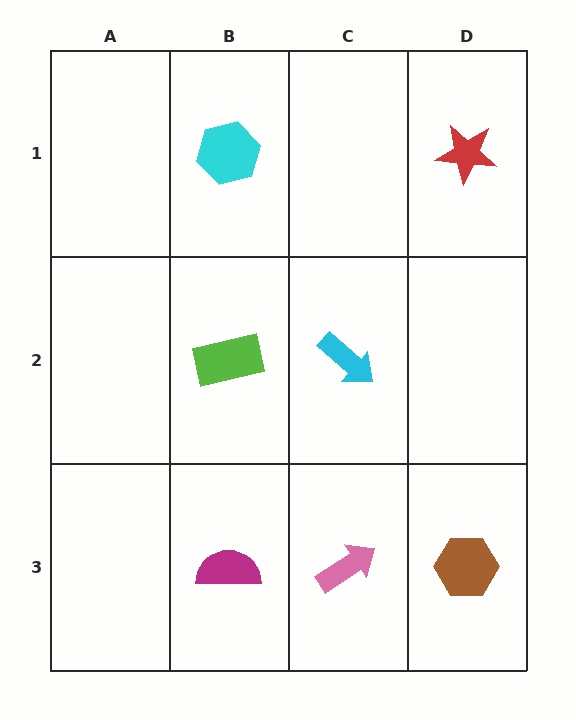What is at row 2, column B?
A lime rectangle.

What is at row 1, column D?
A red star.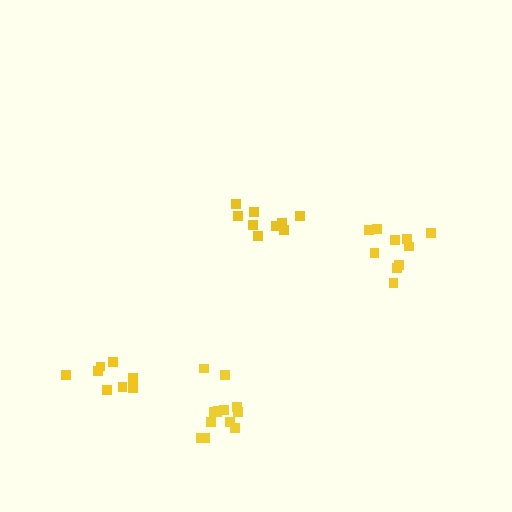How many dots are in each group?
Group 1: 9 dots, Group 2: 10 dots, Group 3: 13 dots, Group 4: 8 dots (40 total).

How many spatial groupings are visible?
There are 4 spatial groupings.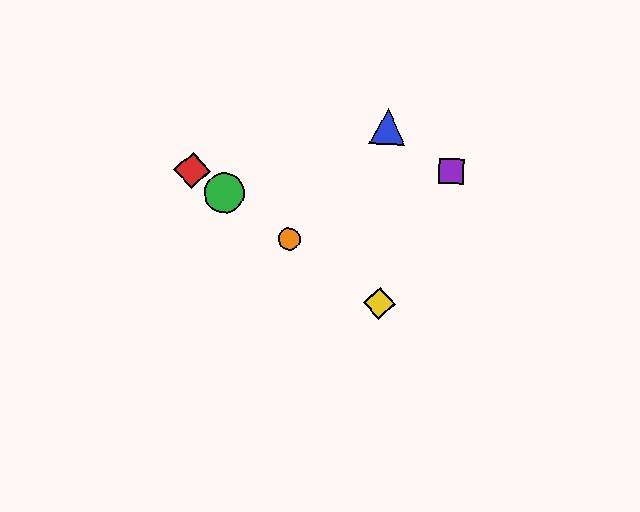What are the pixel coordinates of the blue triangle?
The blue triangle is at (388, 127).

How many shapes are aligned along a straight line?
4 shapes (the red diamond, the green circle, the yellow diamond, the orange circle) are aligned along a straight line.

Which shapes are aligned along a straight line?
The red diamond, the green circle, the yellow diamond, the orange circle are aligned along a straight line.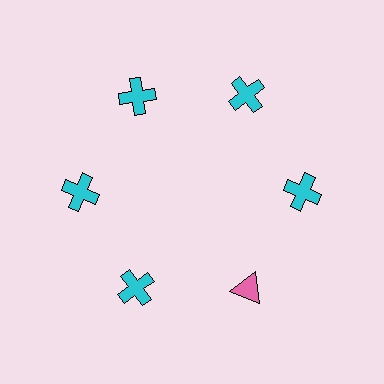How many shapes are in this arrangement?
There are 6 shapes arranged in a ring pattern.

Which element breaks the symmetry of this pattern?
The pink triangle at roughly the 5 o'clock position breaks the symmetry. All other shapes are cyan crosses.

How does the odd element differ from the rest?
It differs in both color (pink instead of cyan) and shape (triangle instead of cross).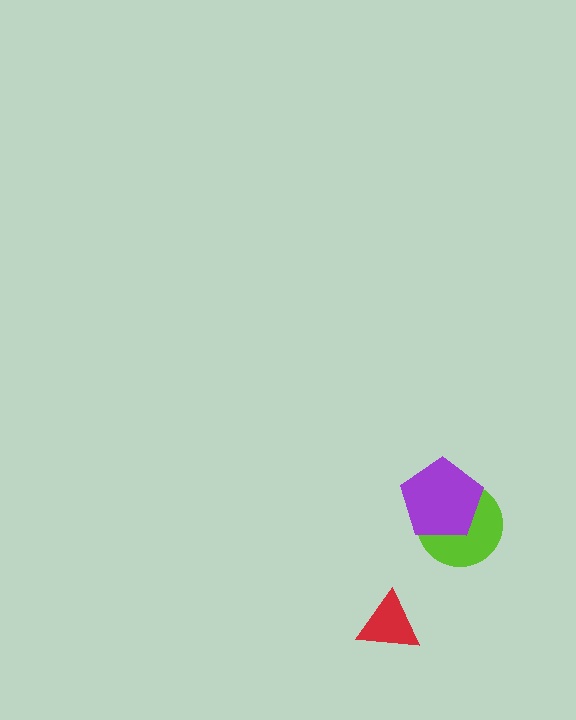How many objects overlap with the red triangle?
0 objects overlap with the red triangle.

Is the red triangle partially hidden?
No, no other shape covers it.